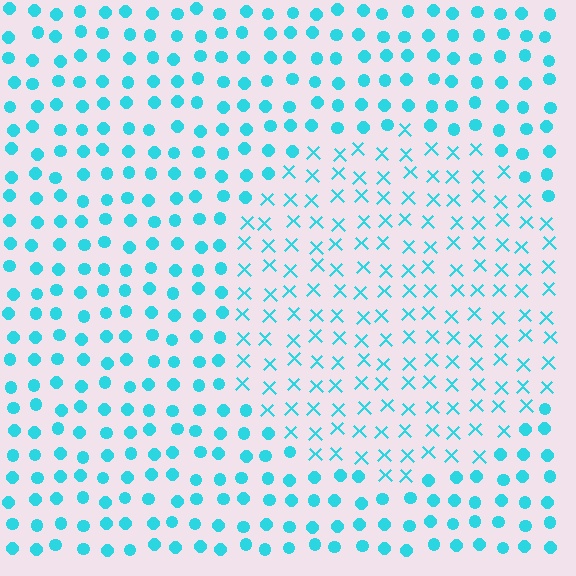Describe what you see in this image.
The image is filled with small cyan elements arranged in a uniform grid. A circle-shaped region contains X marks, while the surrounding area contains circles. The boundary is defined purely by the change in element shape.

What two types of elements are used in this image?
The image uses X marks inside the circle region and circles outside it.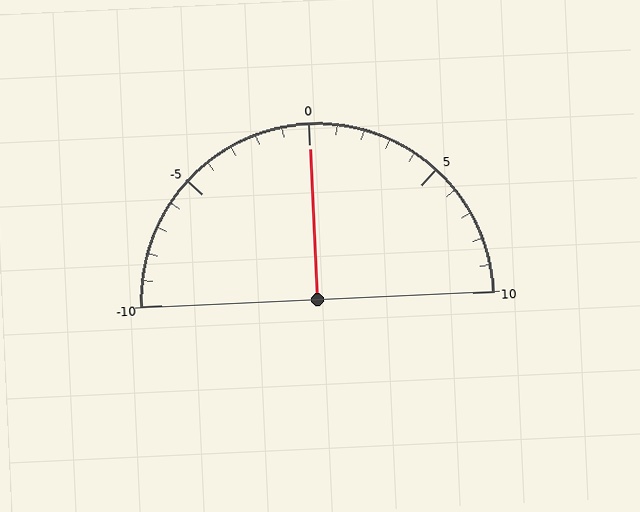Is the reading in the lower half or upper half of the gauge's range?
The reading is in the upper half of the range (-10 to 10).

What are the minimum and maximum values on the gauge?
The gauge ranges from -10 to 10.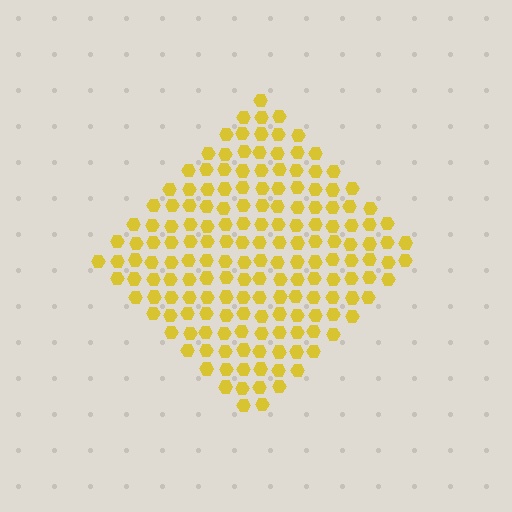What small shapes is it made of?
It is made of small hexagons.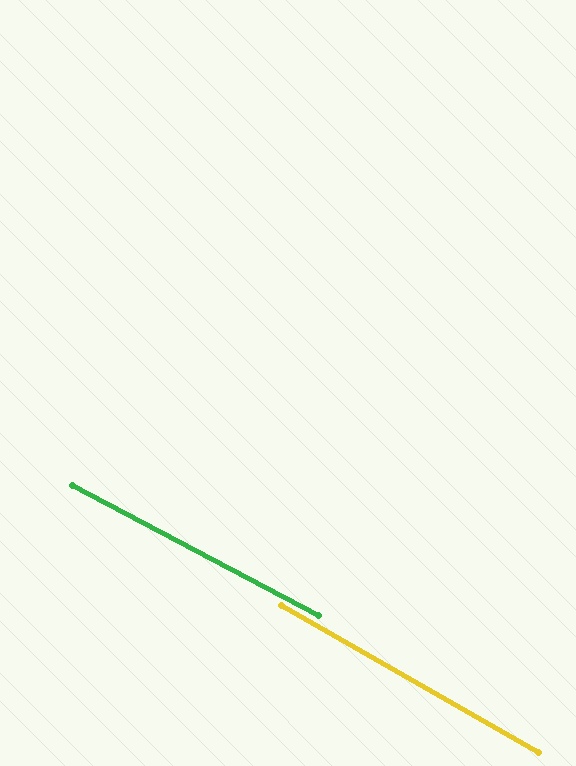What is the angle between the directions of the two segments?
Approximately 2 degrees.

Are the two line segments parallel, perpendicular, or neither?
Parallel — their directions differ by only 1.8°.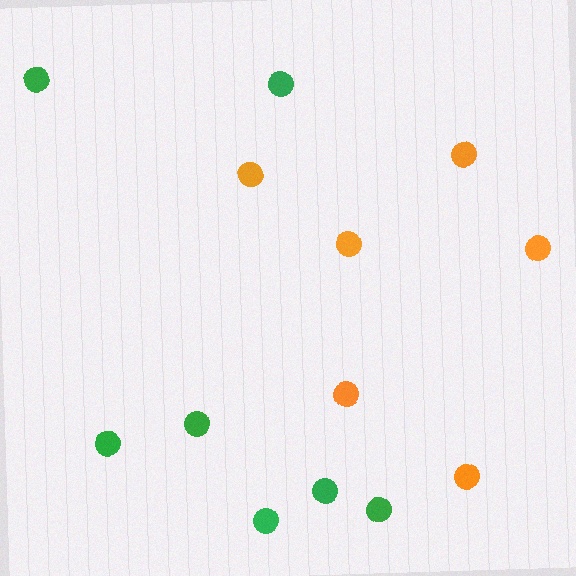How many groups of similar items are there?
There are 2 groups: one group of orange circles (6) and one group of green circles (7).